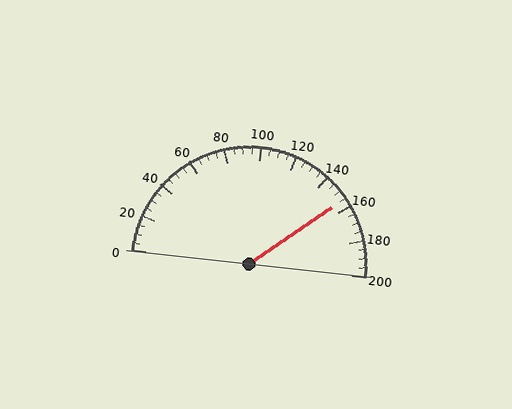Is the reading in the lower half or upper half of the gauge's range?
The reading is in the upper half of the range (0 to 200).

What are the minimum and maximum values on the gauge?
The gauge ranges from 0 to 200.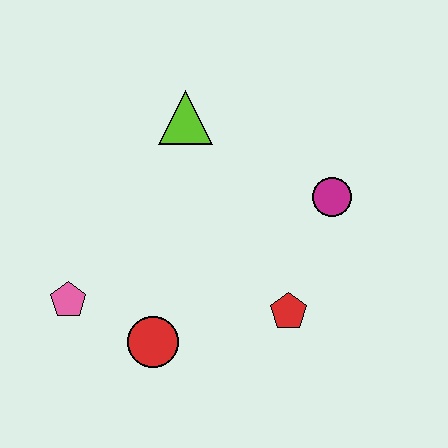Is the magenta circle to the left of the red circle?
No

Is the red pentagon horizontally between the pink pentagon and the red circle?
No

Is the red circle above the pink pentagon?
No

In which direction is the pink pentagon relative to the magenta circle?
The pink pentagon is to the left of the magenta circle.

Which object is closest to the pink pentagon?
The red circle is closest to the pink pentagon.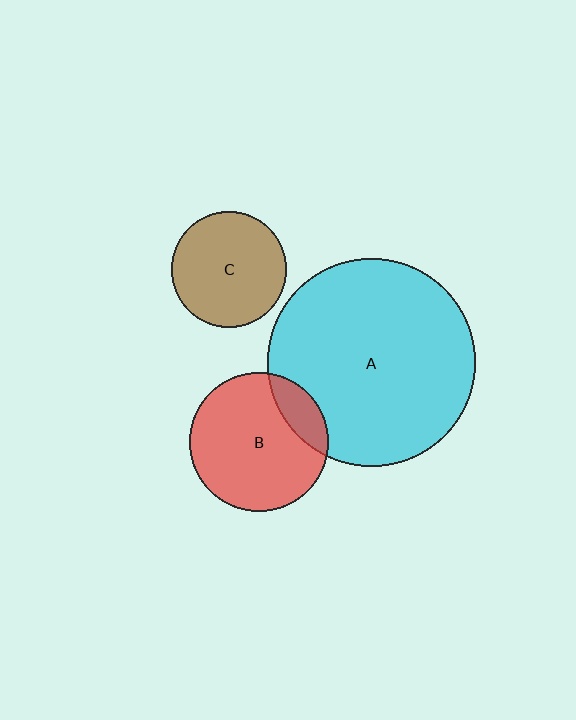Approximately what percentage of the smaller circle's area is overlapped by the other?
Approximately 15%.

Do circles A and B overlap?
Yes.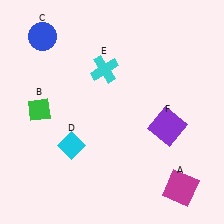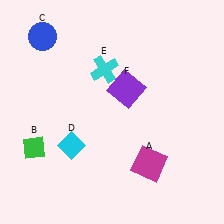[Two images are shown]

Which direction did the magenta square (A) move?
The magenta square (A) moved left.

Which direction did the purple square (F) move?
The purple square (F) moved left.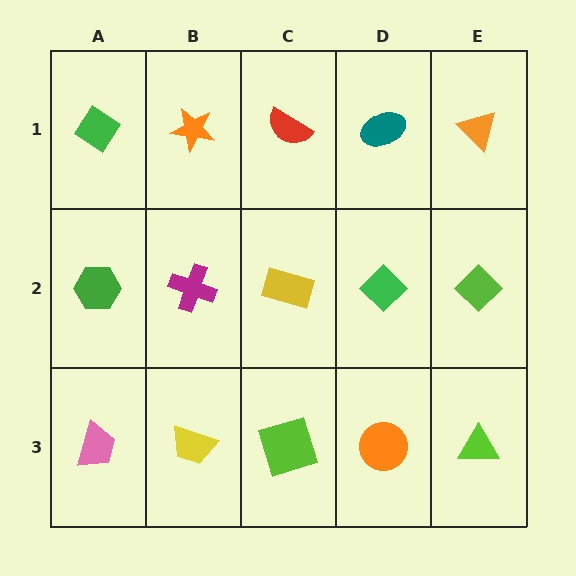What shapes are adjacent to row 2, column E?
An orange triangle (row 1, column E), a lime triangle (row 3, column E), a green diamond (row 2, column D).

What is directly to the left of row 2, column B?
A green hexagon.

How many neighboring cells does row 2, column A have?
3.